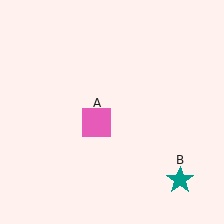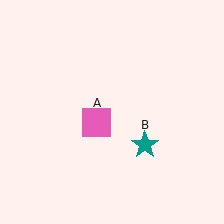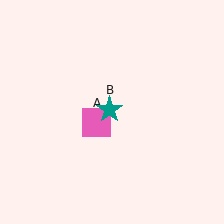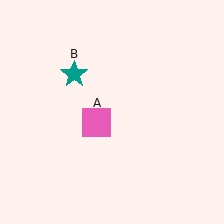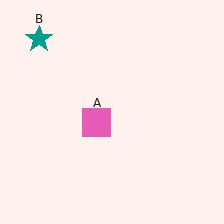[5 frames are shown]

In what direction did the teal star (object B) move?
The teal star (object B) moved up and to the left.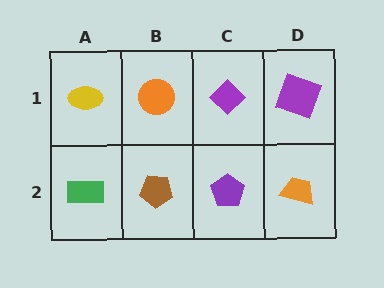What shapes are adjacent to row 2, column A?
A yellow ellipse (row 1, column A), a brown pentagon (row 2, column B).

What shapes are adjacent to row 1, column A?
A green rectangle (row 2, column A), an orange circle (row 1, column B).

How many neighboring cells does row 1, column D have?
2.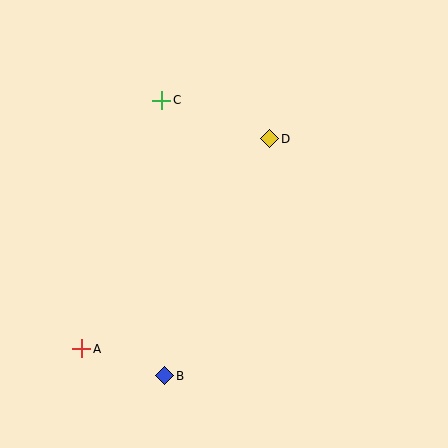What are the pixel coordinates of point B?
Point B is at (165, 376).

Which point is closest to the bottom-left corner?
Point A is closest to the bottom-left corner.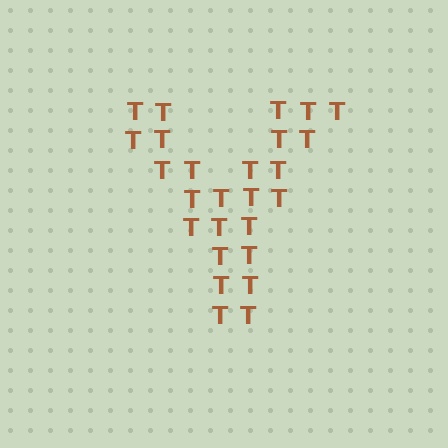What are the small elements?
The small elements are letter T's.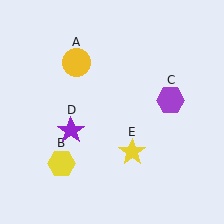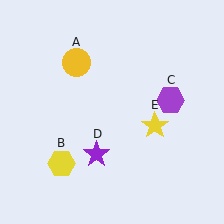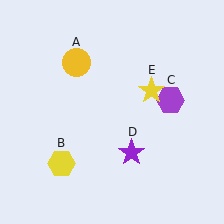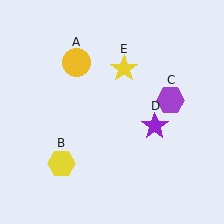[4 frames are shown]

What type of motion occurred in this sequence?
The purple star (object D), yellow star (object E) rotated counterclockwise around the center of the scene.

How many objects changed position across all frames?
2 objects changed position: purple star (object D), yellow star (object E).